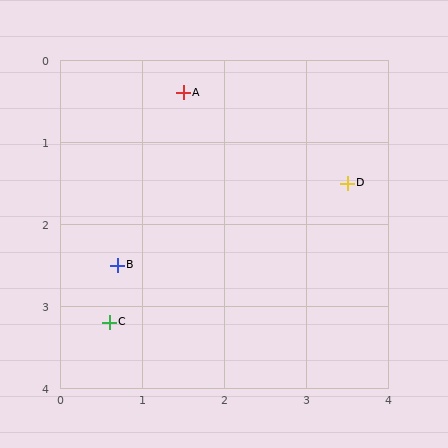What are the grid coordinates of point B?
Point B is at approximately (0.7, 2.5).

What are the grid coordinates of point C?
Point C is at approximately (0.6, 3.2).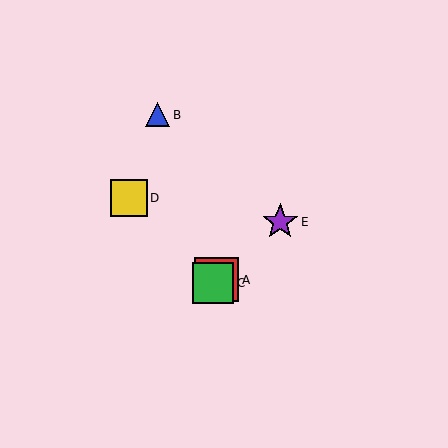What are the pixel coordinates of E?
Object E is at (280, 222).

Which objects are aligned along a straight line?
Objects A, C, E are aligned along a straight line.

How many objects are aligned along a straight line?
3 objects (A, C, E) are aligned along a straight line.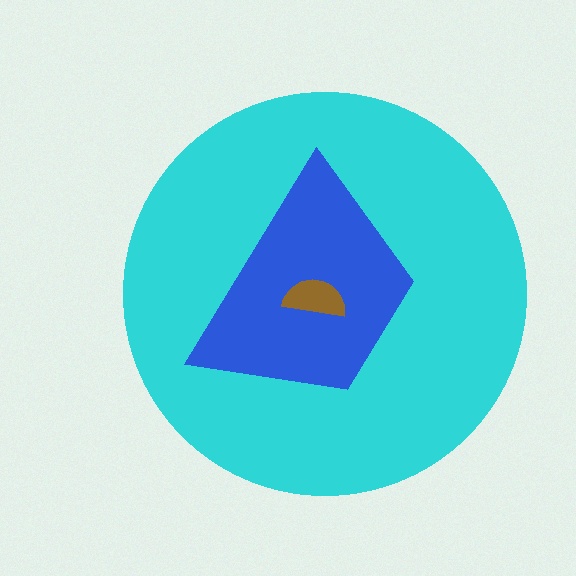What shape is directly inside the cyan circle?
The blue trapezoid.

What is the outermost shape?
The cyan circle.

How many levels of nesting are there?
3.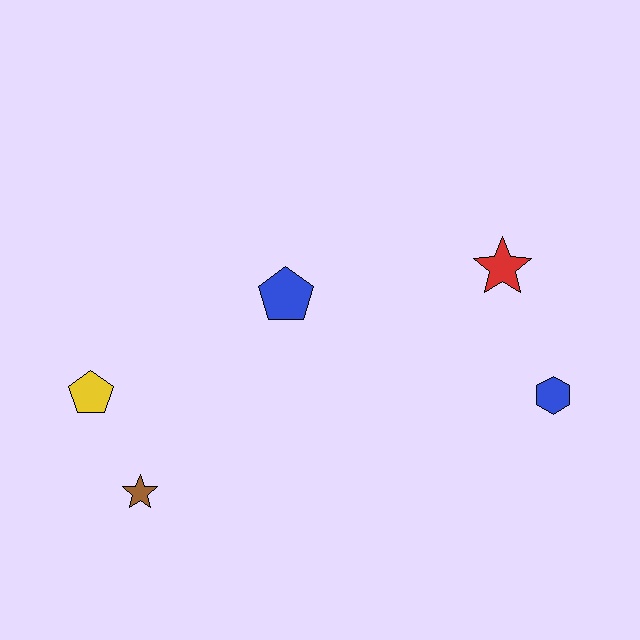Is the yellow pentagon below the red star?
Yes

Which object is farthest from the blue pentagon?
The blue hexagon is farthest from the blue pentagon.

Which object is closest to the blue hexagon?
The red star is closest to the blue hexagon.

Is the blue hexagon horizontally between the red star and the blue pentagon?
No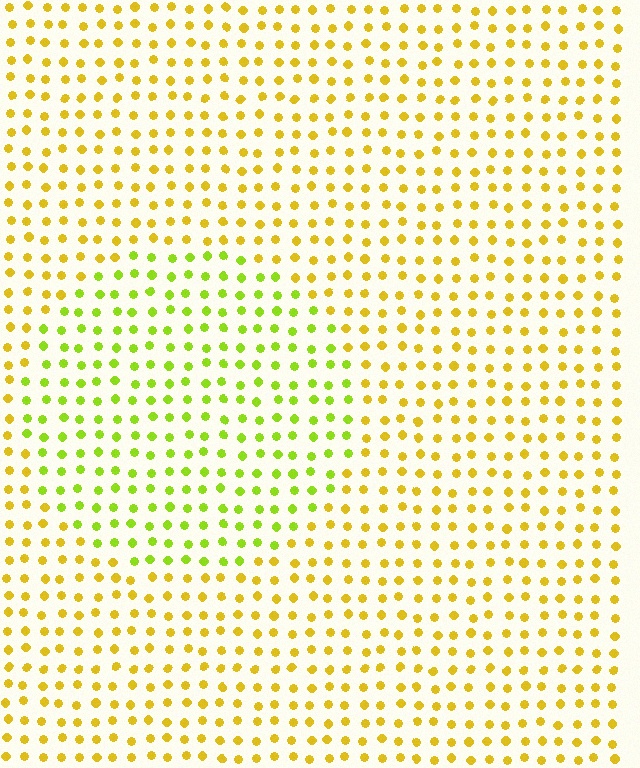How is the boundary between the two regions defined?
The boundary is defined purely by a slight shift in hue (about 35 degrees). Spacing, size, and orientation are identical on both sides.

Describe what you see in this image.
The image is filled with small yellow elements in a uniform arrangement. A circle-shaped region is visible where the elements are tinted to a slightly different hue, forming a subtle color boundary.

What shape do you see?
I see a circle.